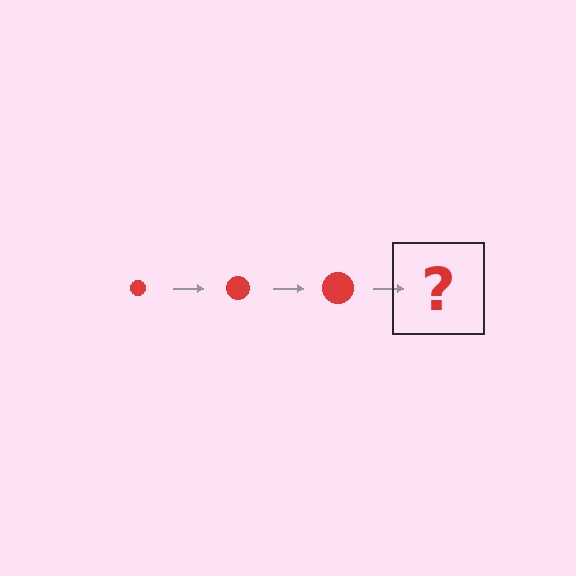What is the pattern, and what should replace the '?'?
The pattern is that the circle gets progressively larger each step. The '?' should be a red circle, larger than the previous one.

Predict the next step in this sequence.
The next step is a red circle, larger than the previous one.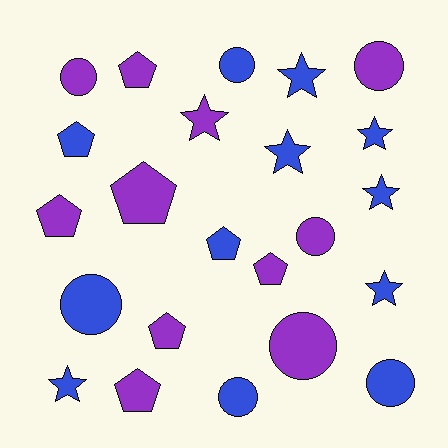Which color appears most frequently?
Blue, with 12 objects.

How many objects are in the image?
There are 23 objects.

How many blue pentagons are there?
There are 2 blue pentagons.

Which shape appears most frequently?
Pentagon, with 8 objects.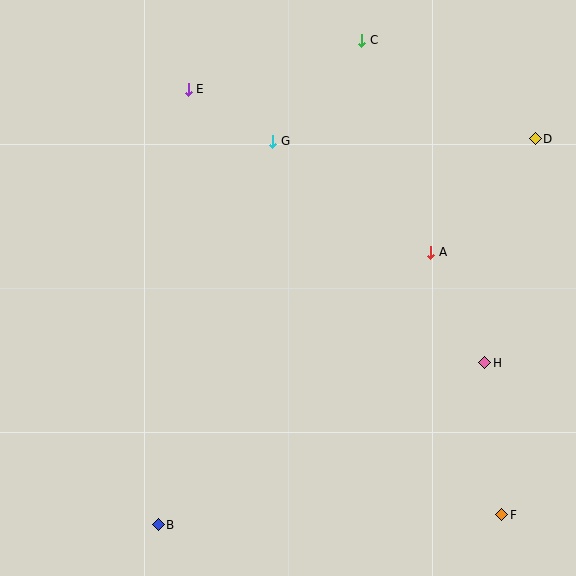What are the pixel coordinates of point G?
Point G is at (273, 141).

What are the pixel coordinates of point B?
Point B is at (158, 525).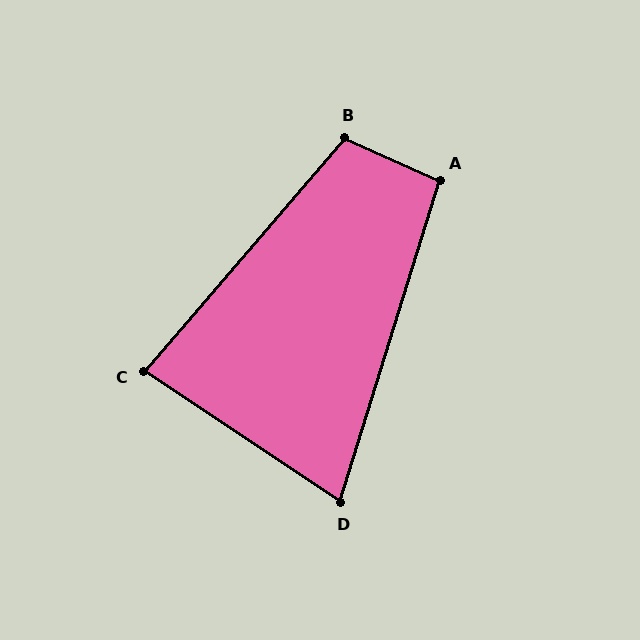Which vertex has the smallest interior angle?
D, at approximately 74 degrees.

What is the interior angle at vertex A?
Approximately 97 degrees (obtuse).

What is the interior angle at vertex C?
Approximately 83 degrees (acute).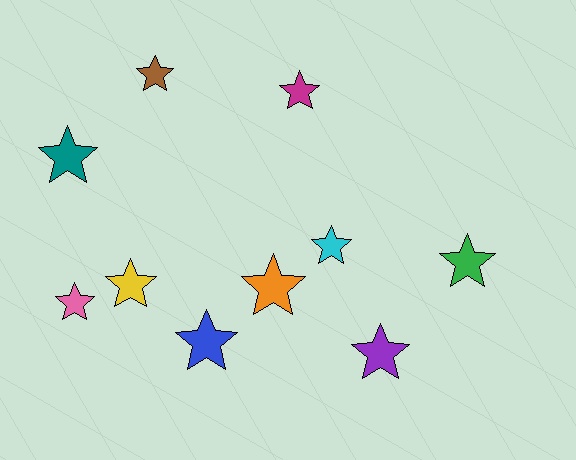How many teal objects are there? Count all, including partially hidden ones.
There is 1 teal object.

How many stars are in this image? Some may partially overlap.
There are 10 stars.